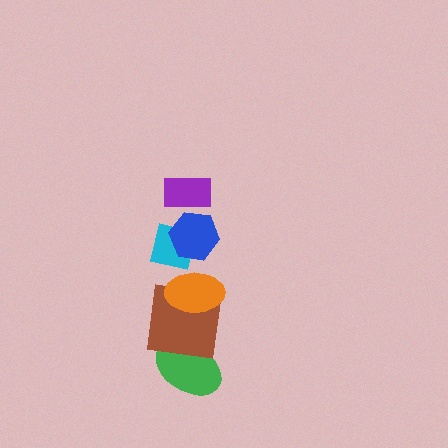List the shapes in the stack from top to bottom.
From top to bottom: the purple rectangle, the blue hexagon, the cyan square, the orange ellipse, the brown square, the green ellipse.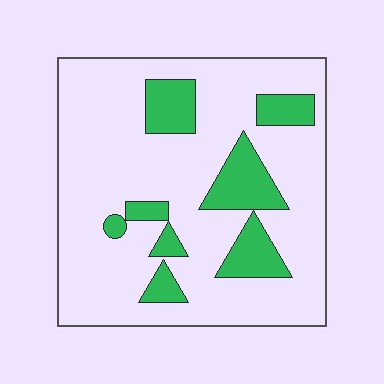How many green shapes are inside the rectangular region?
8.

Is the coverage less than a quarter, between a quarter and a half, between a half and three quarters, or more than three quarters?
Less than a quarter.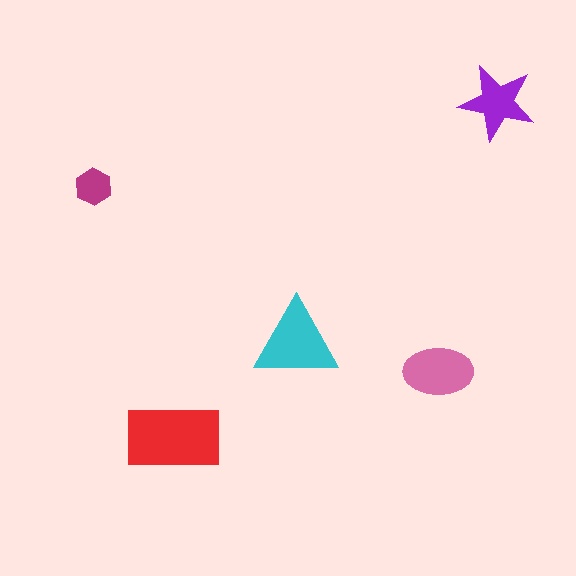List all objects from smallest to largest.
The magenta hexagon, the purple star, the pink ellipse, the cyan triangle, the red rectangle.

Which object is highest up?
The purple star is topmost.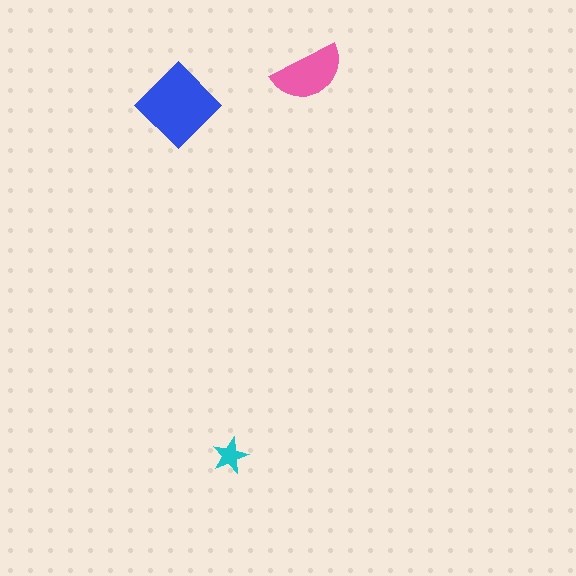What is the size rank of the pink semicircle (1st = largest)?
2nd.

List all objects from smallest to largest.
The cyan star, the pink semicircle, the blue diamond.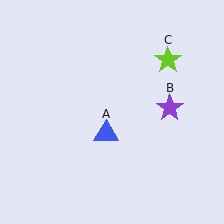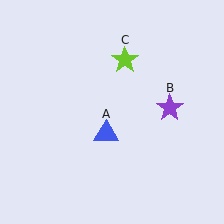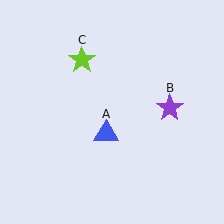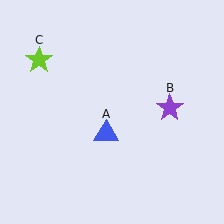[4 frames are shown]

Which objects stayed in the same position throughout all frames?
Blue triangle (object A) and purple star (object B) remained stationary.